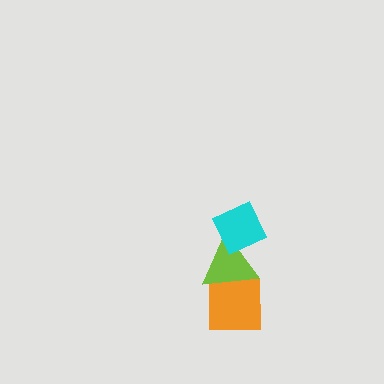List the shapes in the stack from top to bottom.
From top to bottom: the cyan diamond, the lime triangle, the orange square.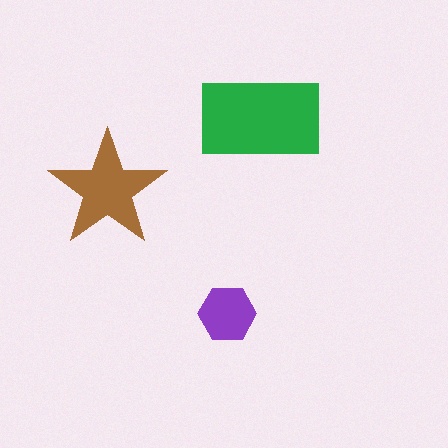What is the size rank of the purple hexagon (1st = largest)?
3rd.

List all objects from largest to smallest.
The green rectangle, the brown star, the purple hexagon.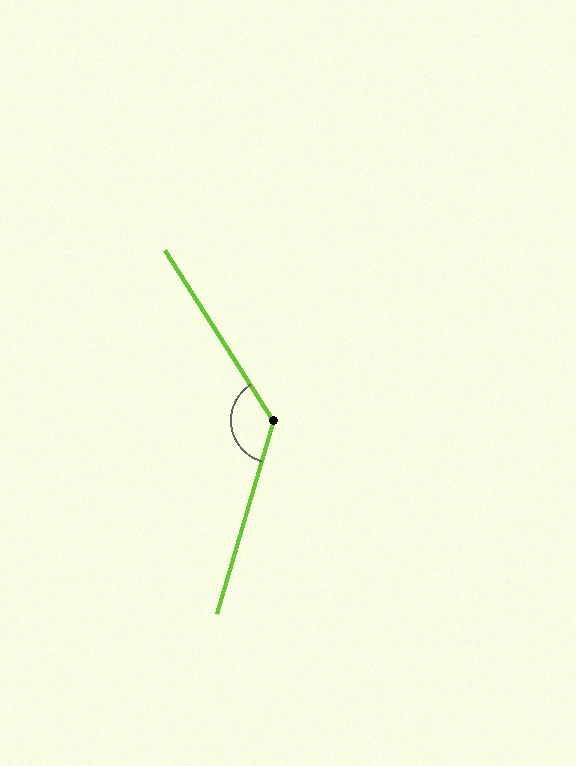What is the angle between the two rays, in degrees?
Approximately 131 degrees.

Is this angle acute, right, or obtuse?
It is obtuse.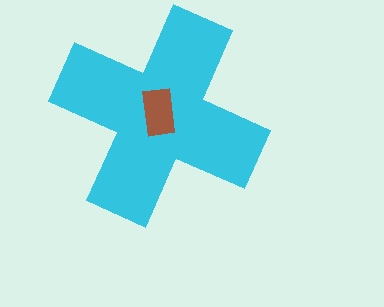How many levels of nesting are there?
2.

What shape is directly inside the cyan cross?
The brown rectangle.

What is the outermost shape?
The cyan cross.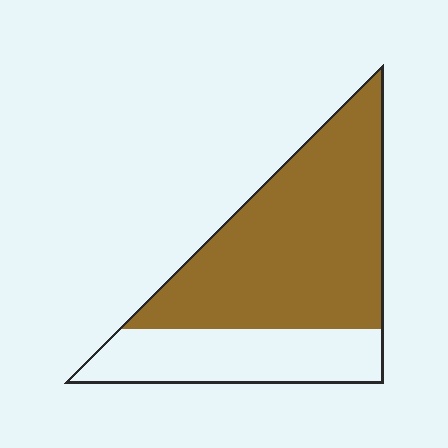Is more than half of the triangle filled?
Yes.